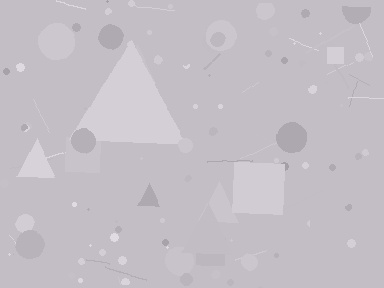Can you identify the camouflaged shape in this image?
The camouflaged shape is a triangle.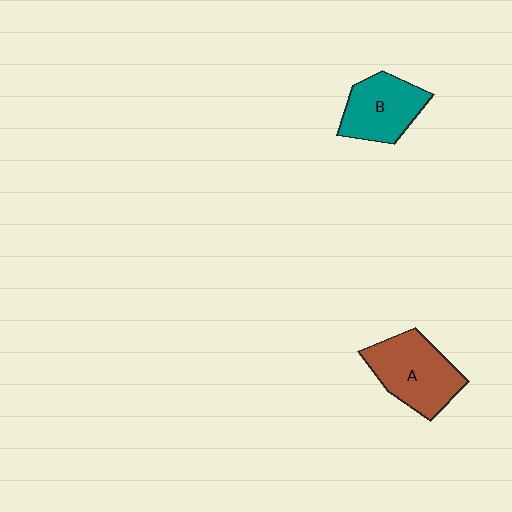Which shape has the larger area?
Shape A (brown).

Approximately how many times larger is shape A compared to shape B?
Approximately 1.2 times.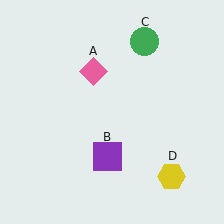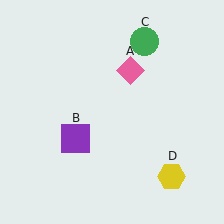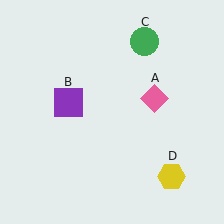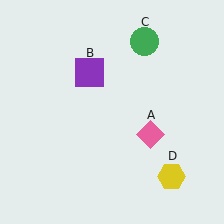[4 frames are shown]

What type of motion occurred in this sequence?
The pink diamond (object A), purple square (object B) rotated clockwise around the center of the scene.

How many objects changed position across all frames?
2 objects changed position: pink diamond (object A), purple square (object B).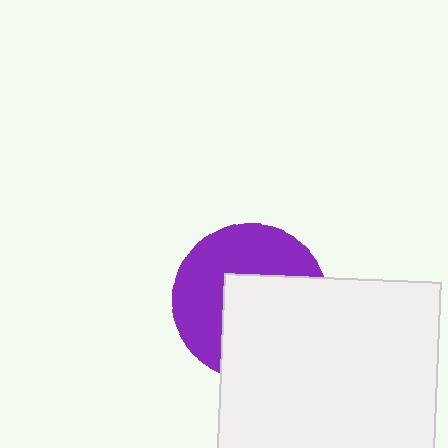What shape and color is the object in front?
The object in front is a white square.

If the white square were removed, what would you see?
You would see the complete purple circle.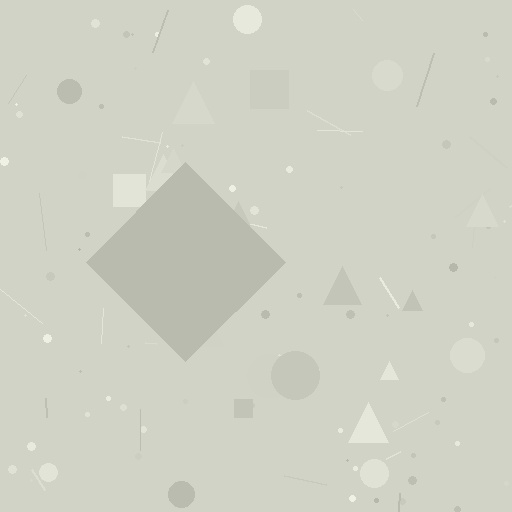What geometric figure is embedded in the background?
A diamond is embedded in the background.